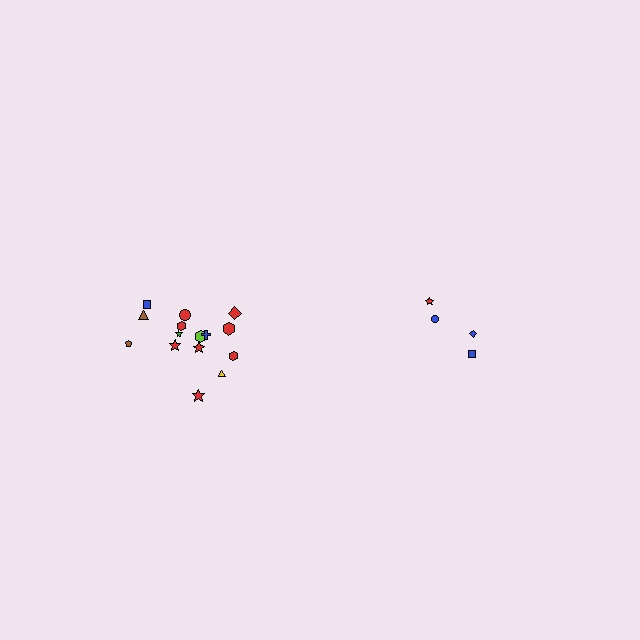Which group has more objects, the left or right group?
The left group.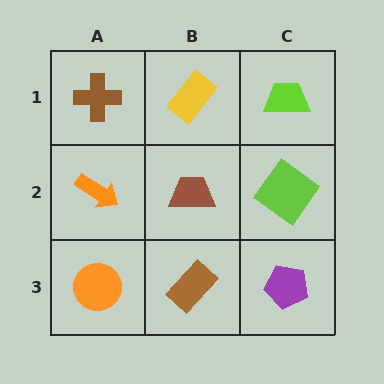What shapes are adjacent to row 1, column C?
A lime diamond (row 2, column C), a yellow rectangle (row 1, column B).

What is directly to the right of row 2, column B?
A lime diamond.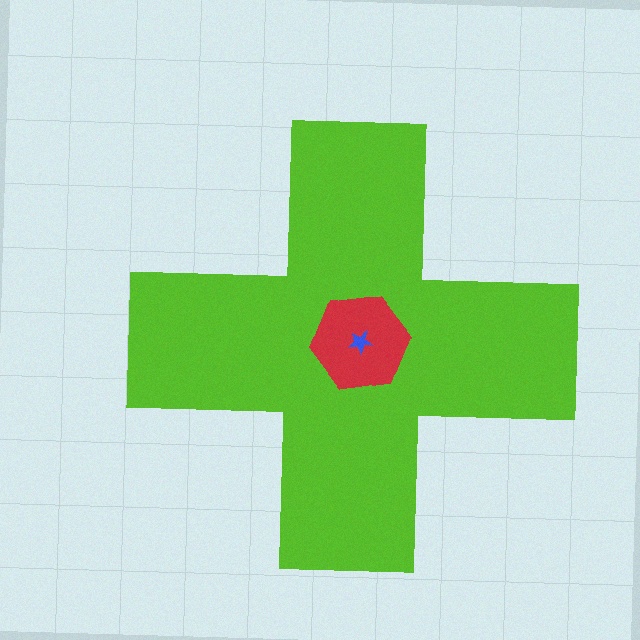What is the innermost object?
The blue star.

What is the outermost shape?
The lime cross.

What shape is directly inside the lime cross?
The red hexagon.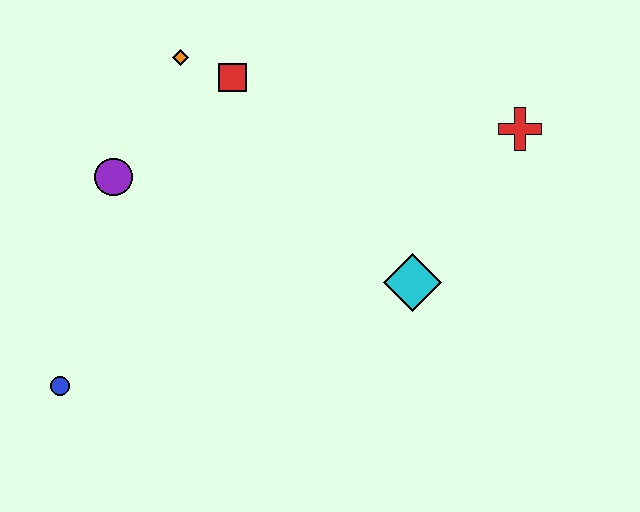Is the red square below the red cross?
No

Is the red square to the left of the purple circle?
No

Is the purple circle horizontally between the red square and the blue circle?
Yes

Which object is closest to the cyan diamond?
The red cross is closest to the cyan diamond.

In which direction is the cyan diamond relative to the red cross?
The cyan diamond is below the red cross.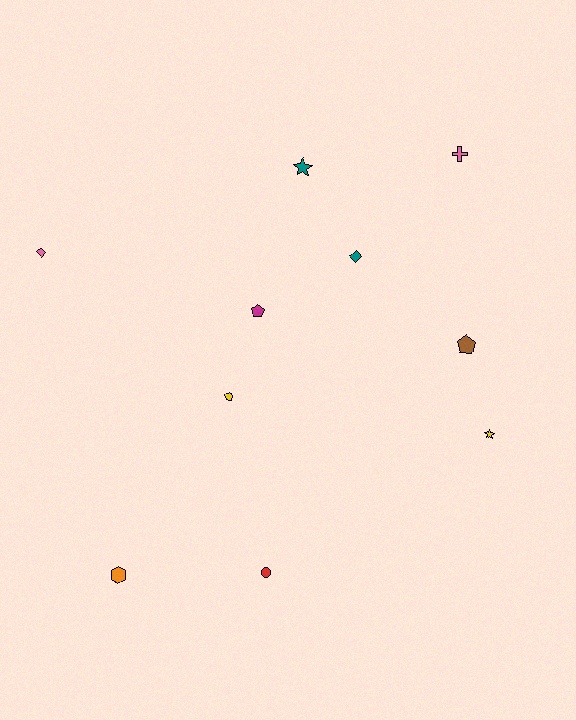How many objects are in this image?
There are 10 objects.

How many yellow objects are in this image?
There are 2 yellow objects.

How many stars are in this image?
There are 2 stars.